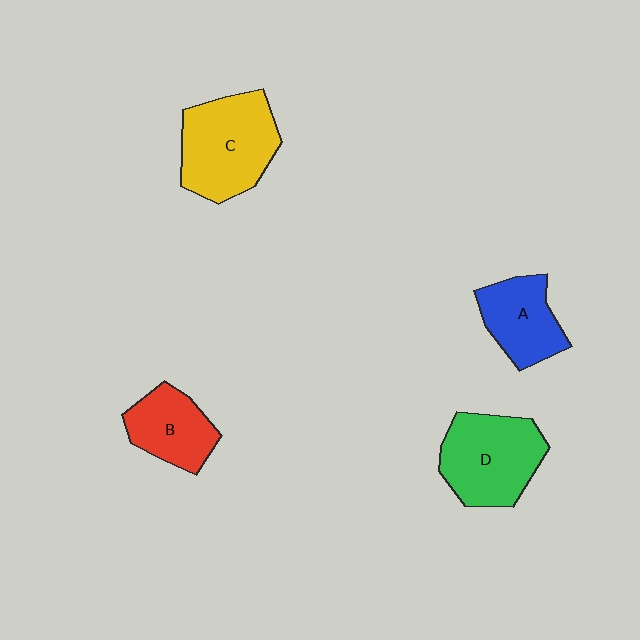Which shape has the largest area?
Shape C (yellow).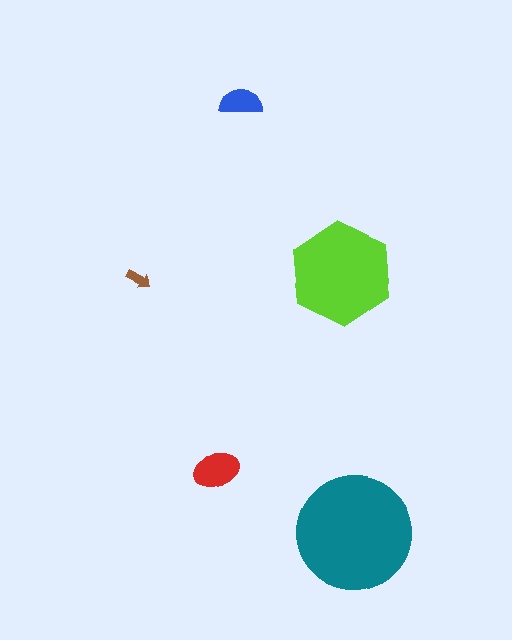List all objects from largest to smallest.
The teal circle, the lime hexagon, the red ellipse, the blue semicircle, the brown arrow.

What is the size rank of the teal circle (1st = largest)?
1st.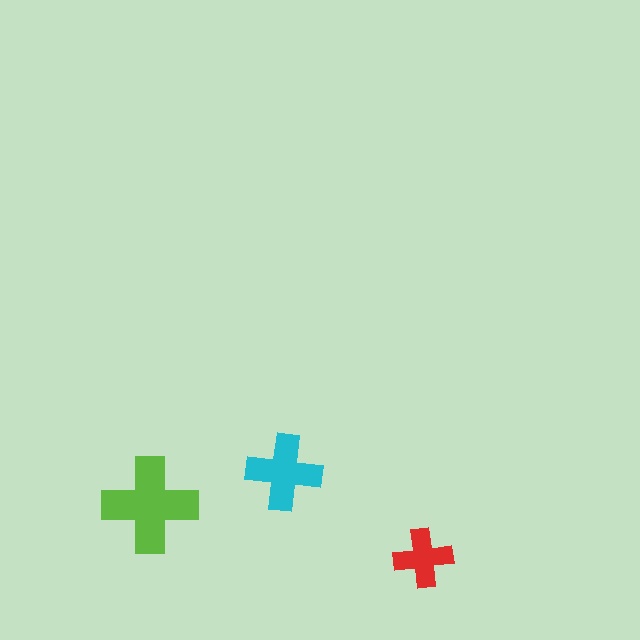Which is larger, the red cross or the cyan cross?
The cyan one.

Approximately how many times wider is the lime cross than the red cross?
About 1.5 times wider.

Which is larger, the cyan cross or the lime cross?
The lime one.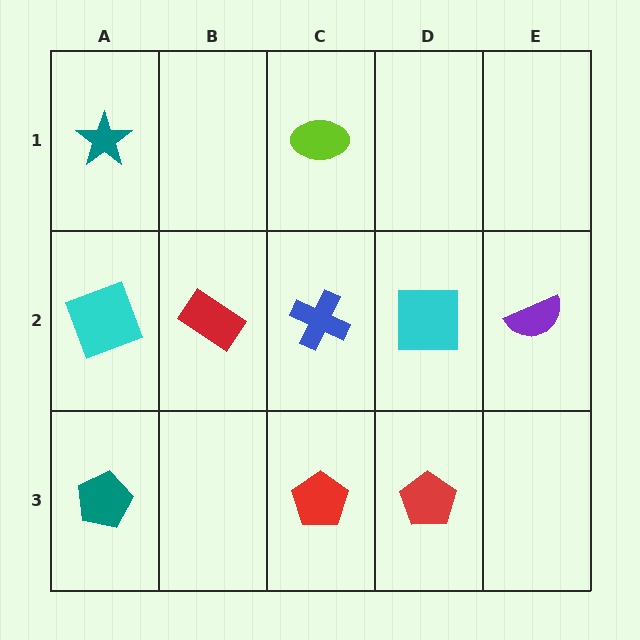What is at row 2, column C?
A blue cross.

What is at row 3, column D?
A red pentagon.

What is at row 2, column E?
A purple semicircle.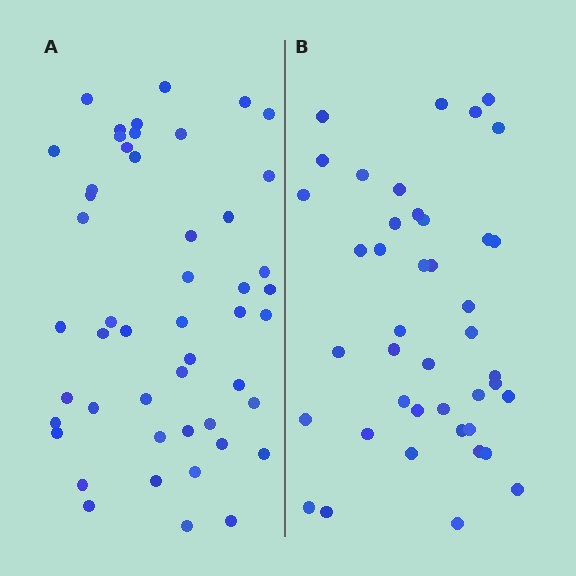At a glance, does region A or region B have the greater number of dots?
Region A (the left region) has more dots.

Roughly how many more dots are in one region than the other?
Region A has roughly 8 or so more dots than region B.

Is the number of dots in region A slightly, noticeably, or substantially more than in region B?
Region A has only slightly more — the two regions are fairly close. The ratio is roughly 1.2 to 1.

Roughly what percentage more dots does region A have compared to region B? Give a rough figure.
About 15% more.